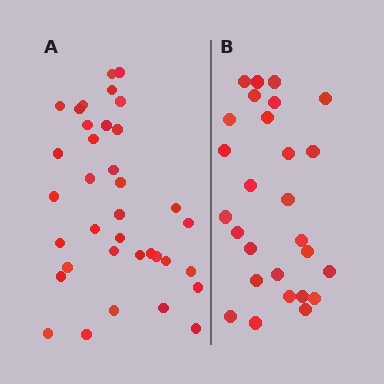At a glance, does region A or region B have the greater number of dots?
Region A (the left region) has more dots.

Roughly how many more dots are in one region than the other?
Region A has roughly 8 or so more dots than region B.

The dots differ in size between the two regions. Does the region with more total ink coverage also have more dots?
No. Region B has more total ink coverage because its dots are larger, but region A actually contains more individual dots. Total area can be misleading — the number of items is what matters here.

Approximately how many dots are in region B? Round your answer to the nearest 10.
About 30 dots. (The exact count is 27, which rounds to 30.)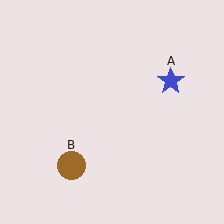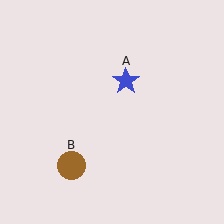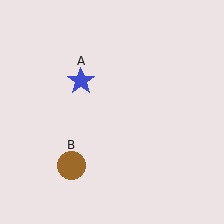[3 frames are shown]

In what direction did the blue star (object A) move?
The blue star (object A) moved left.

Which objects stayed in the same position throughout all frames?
Brown circle (object B) remained stationary.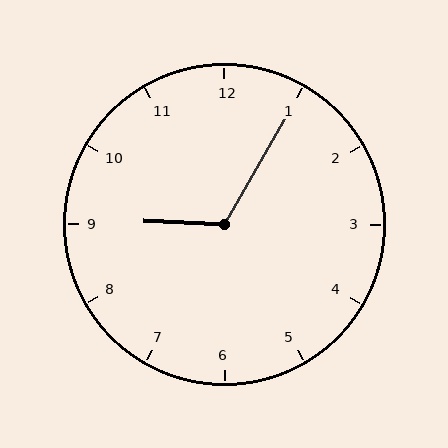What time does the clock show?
9:05.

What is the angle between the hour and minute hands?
Approximately 118 degrees.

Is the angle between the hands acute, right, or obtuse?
It is obtuse.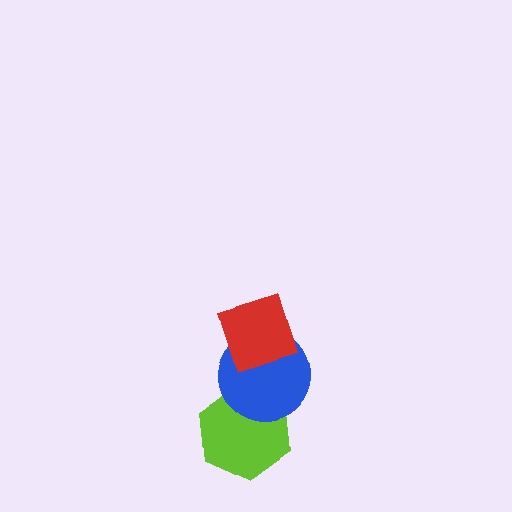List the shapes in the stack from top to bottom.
From top to bottom: the red diamond, the blue circle, the lime hexagon.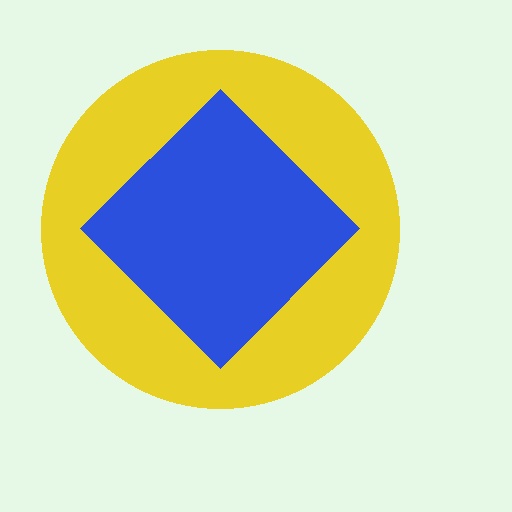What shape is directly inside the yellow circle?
The blue diamond.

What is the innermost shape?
The blue diamond.